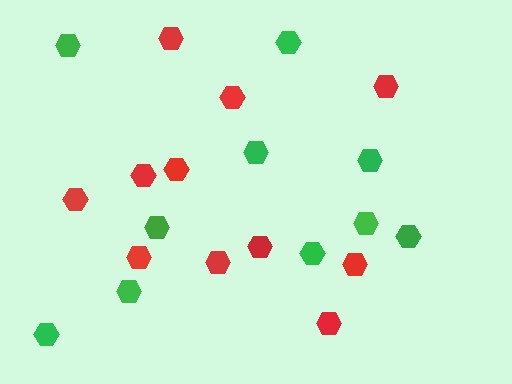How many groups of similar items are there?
There are 2 groups: one group of green hexagons (10) and one group of red hexagons (11).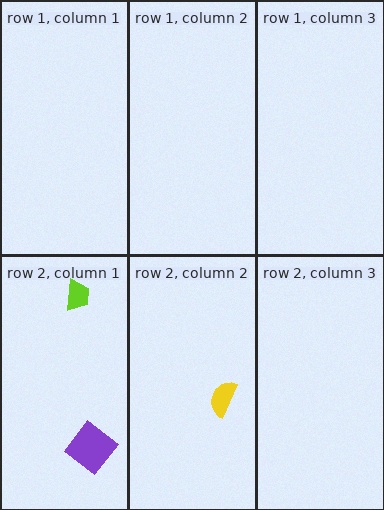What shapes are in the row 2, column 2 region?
The yellow semicircle.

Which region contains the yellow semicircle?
The row 2, column 2 region.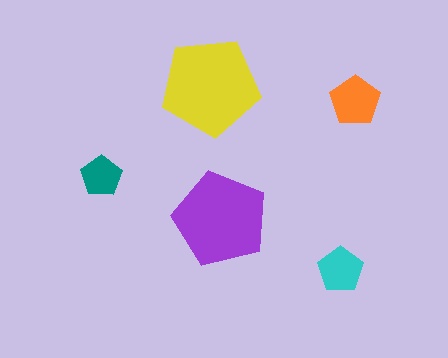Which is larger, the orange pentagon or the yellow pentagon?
The yellow one.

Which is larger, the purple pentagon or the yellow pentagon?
The yellow one.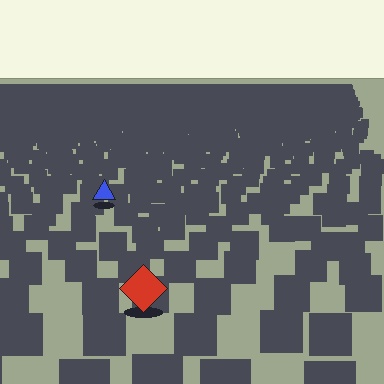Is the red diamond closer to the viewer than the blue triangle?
Yes. The red diamond is closer — you can tell from the texture gradient: the ground texture is coarser near it.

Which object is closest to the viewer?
The red diamond is closest. The texture marks near it are larger and more spread out.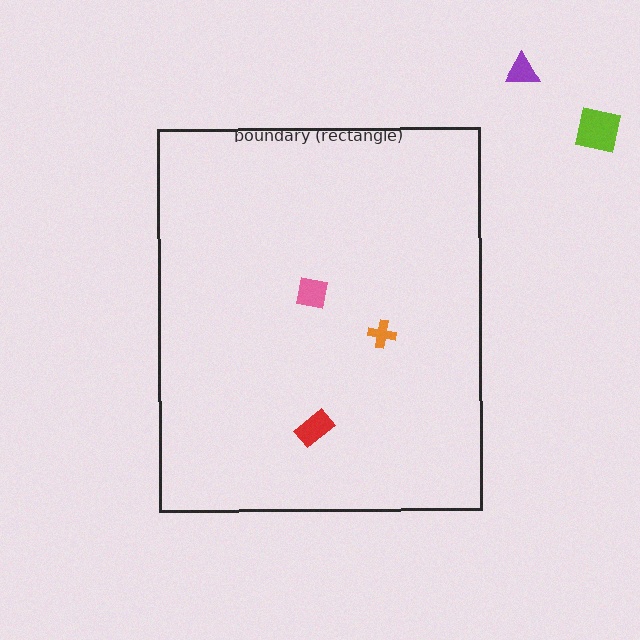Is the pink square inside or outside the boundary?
Inside.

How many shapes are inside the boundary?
3 inside, 2 outside.